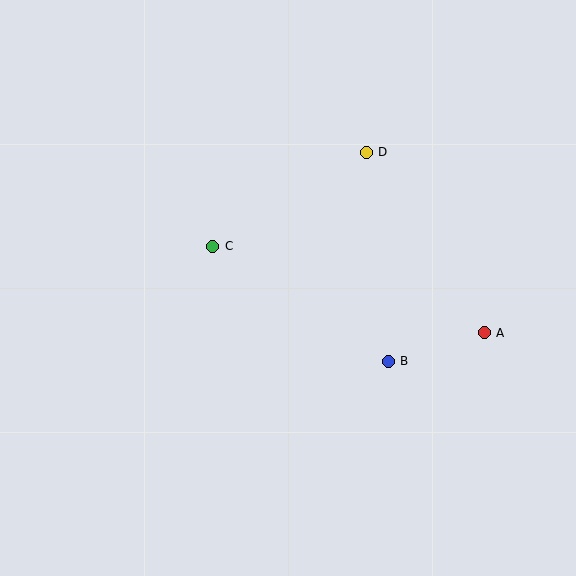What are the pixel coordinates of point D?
Point D is at (366, 152).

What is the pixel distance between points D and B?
The distance between D and B is 210 pixels.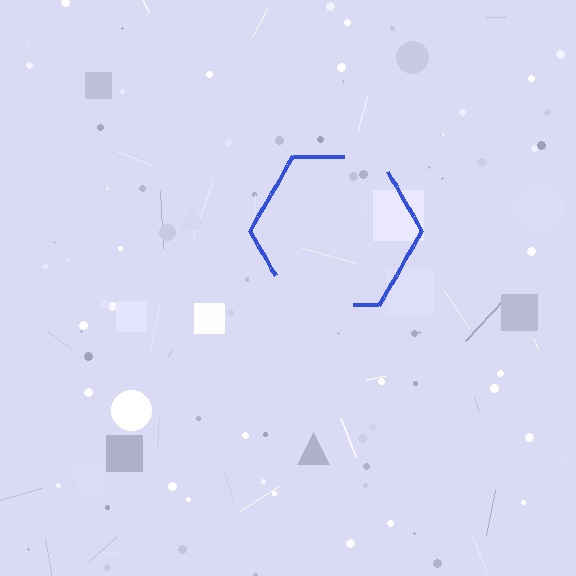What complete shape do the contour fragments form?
The contour fragments form a hexagon.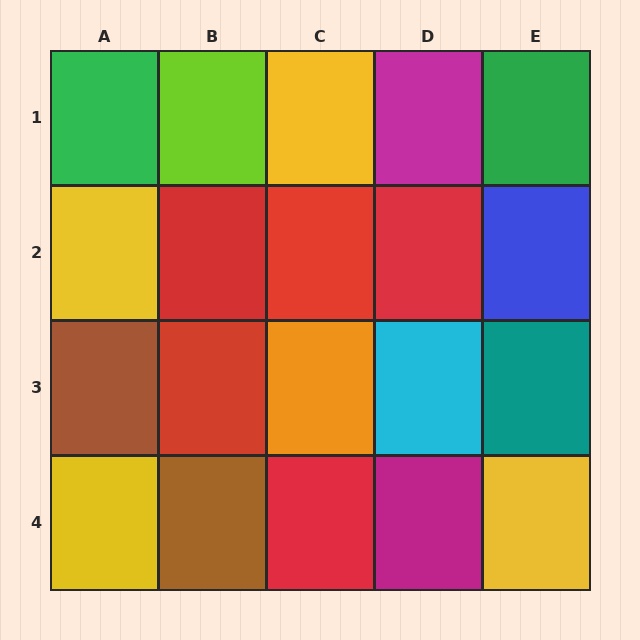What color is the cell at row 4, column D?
Magenta.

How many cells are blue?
1 cell is blue.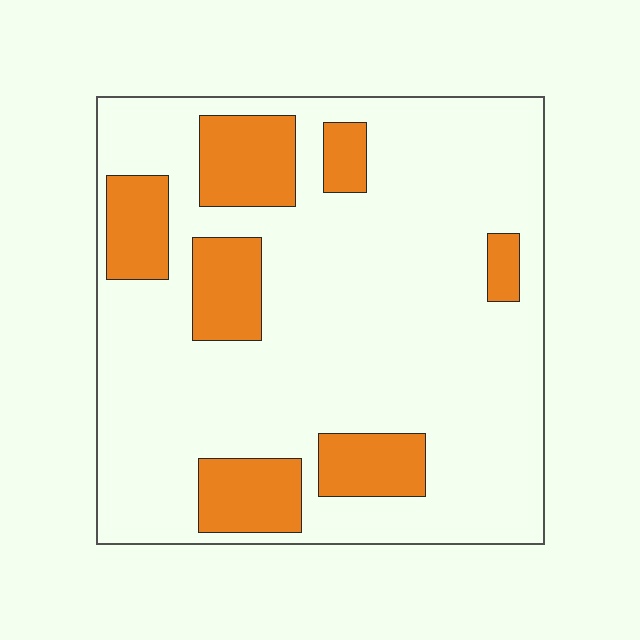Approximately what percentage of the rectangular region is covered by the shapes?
Approximately 20%.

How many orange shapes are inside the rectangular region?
7.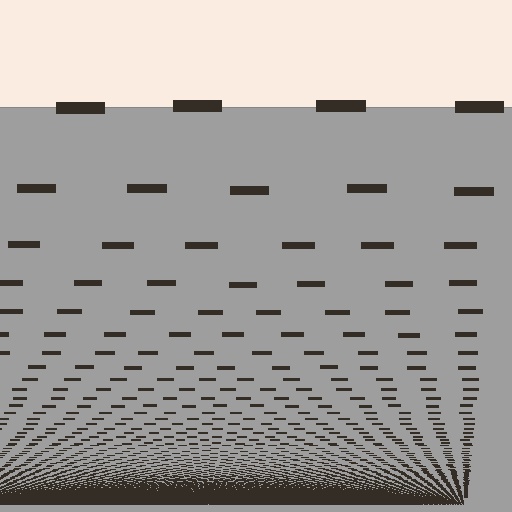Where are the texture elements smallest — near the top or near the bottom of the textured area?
Near the bottom.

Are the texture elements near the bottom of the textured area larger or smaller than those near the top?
Smaller. The gradient is inverted — elements near the bottom are smaller and denser.